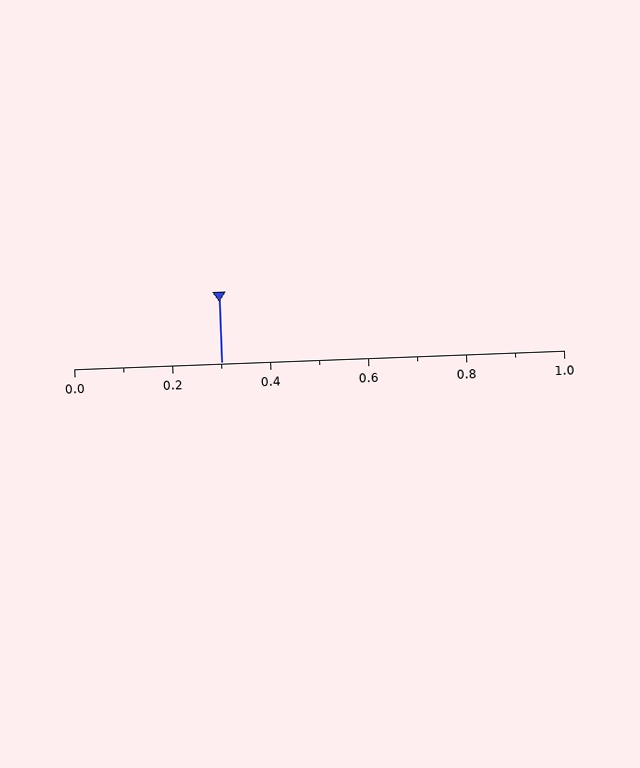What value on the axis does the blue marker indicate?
The marker indicates approximately 0.3.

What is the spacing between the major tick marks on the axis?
The major ticks are spaced 0.2 apart.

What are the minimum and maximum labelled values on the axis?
The axis runs from 0.0 to 1.0.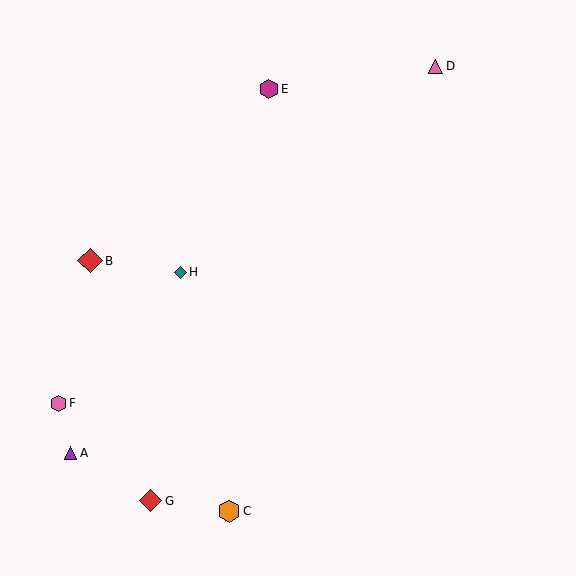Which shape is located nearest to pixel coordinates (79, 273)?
The red diamond (labeled B) at (90, 261) is nearest to that location.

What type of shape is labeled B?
Shape B is a red diamond.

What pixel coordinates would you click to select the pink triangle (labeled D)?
Click at (435, 66) to select the pink triangle D.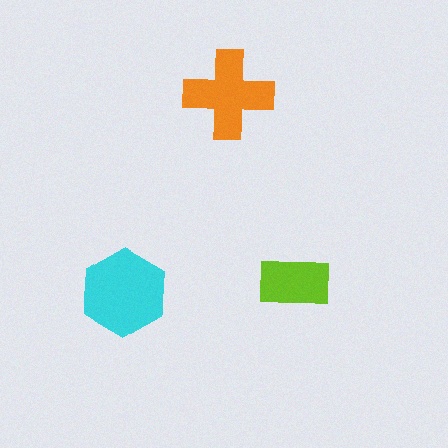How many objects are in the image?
There are 3 objects in the image.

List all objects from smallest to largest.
The lime rectangle, the orange cross, the cyan hexagon.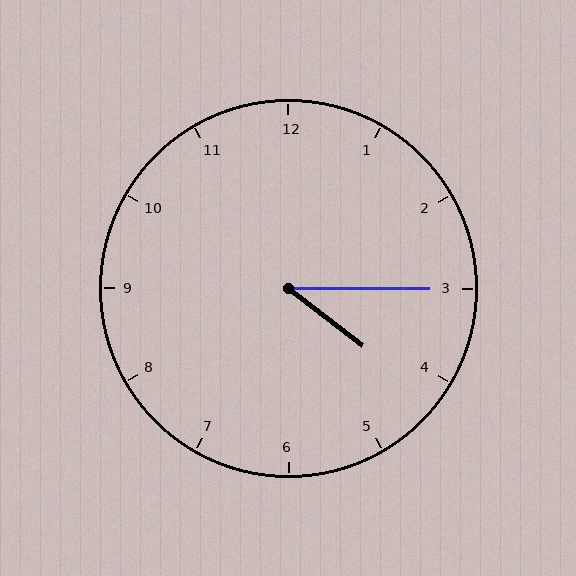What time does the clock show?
4:15.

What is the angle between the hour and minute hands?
Approximately 38 degrees.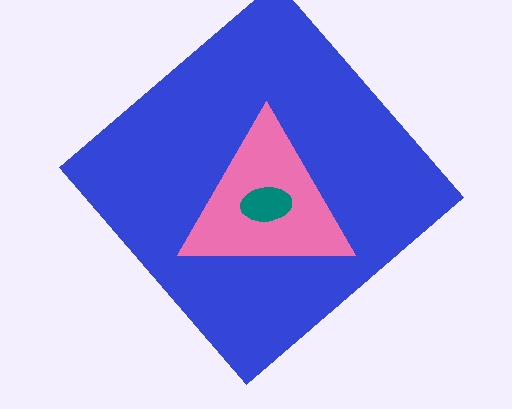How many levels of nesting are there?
3.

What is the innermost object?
The teal ellipse.